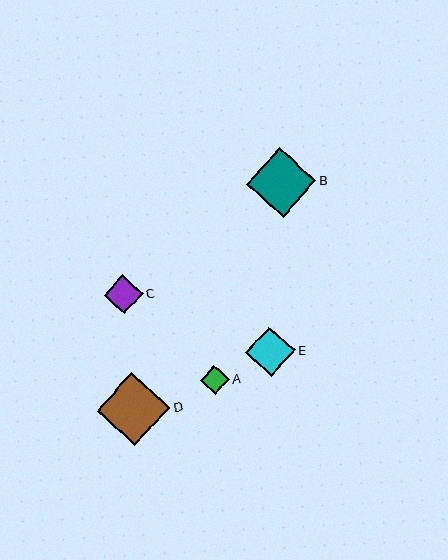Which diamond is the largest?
Diamond D is the largest with a size of approximately 73 pixels.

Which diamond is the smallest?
Diamond A is the smallest with a size of approximately 29 pixels.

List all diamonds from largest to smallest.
From largest to smallest: D, B, E, C, A.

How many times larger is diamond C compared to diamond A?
Diamond C is approximately 1.3 times the size of diamond A.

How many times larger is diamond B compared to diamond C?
Diamond B is approximately 1.8 times the size of diamond C.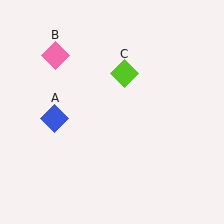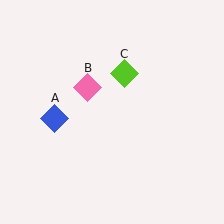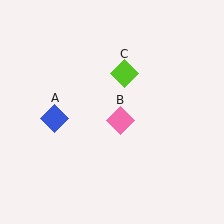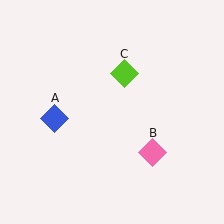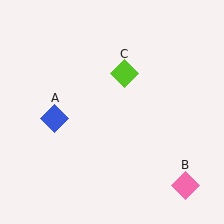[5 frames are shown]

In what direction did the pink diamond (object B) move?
The pink diamond (object B) moved down and to the right.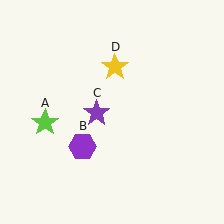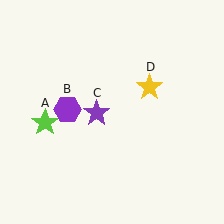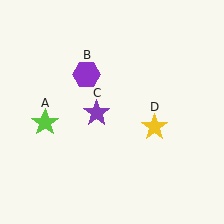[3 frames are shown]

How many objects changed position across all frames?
2 objects changed position: purple hexagon (object B), yellow star (object D).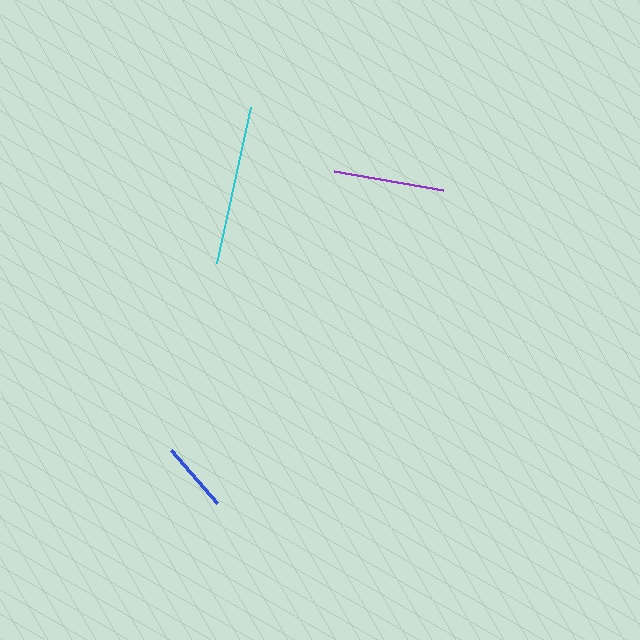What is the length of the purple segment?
The purple segment is approximately 110 pixels long.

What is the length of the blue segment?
The blue segment is approximately 71 pixels long.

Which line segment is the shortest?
The blue line is the shortest at approximately 71 pixels.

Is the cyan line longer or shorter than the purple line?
The cyan line is longer than the purple line.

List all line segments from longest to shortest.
From longest to shortest: cyan, purple, blue.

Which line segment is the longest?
The cyan line is the longest at approximately 160 pixels.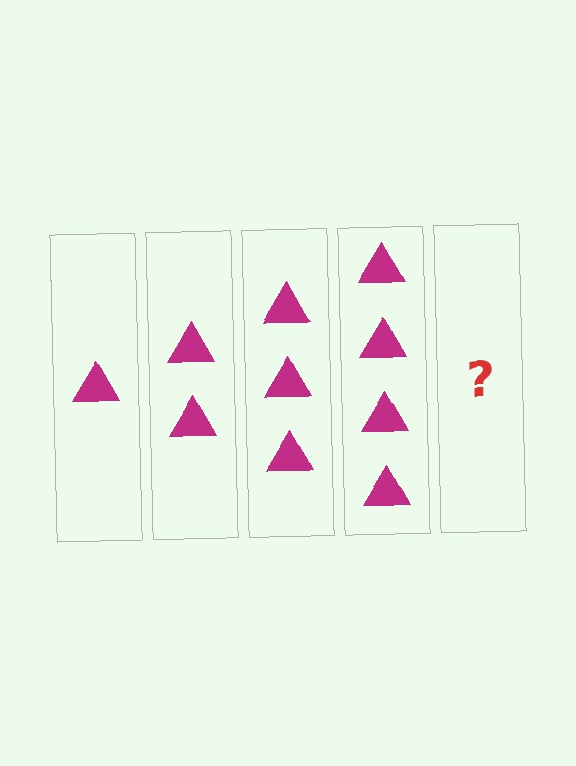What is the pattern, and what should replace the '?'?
The pattern is that each step adds one more triangle. The '?' should be 5 triangles.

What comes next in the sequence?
The next element should be 5 triangles.